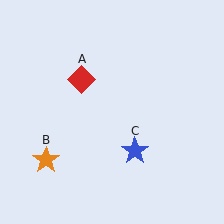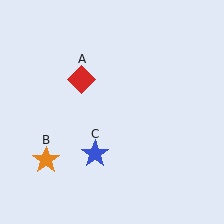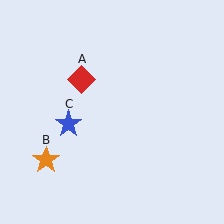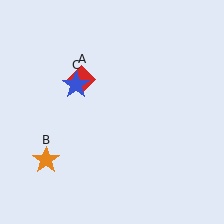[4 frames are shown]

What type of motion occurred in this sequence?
The blue star (object C) rotated clockwise around the center of the scene.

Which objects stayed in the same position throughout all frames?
Red diamond (object A) and orange star (object B) remained stationary.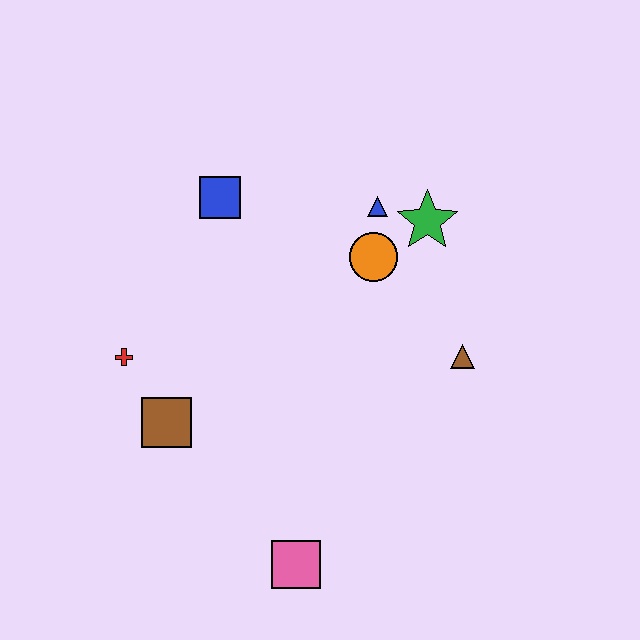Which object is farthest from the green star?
The pink square is farthest from the green star.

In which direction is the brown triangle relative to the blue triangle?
The brown triangle is below the blue triangle.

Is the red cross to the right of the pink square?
No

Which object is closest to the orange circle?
The blue triangle is closest to the orange circle.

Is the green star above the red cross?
Yes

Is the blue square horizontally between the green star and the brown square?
Yes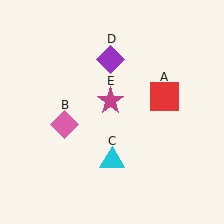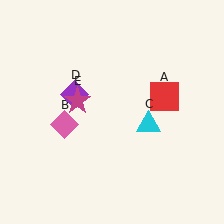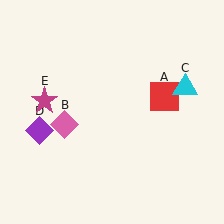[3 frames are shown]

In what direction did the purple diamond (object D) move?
The purple diamond (object D) moved down and to the left.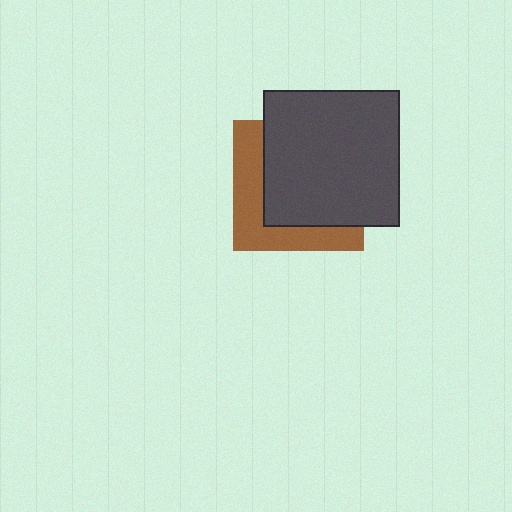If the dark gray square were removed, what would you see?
You would see the complete brown square.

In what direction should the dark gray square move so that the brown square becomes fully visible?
The dark gray square should move toward the upper-right. That is the shortest direction to clear the overlap and leave the brown square fully visible.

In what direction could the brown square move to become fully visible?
The brown square could move toward the lower-left. That would shift it out from behind the dark gray square entirely.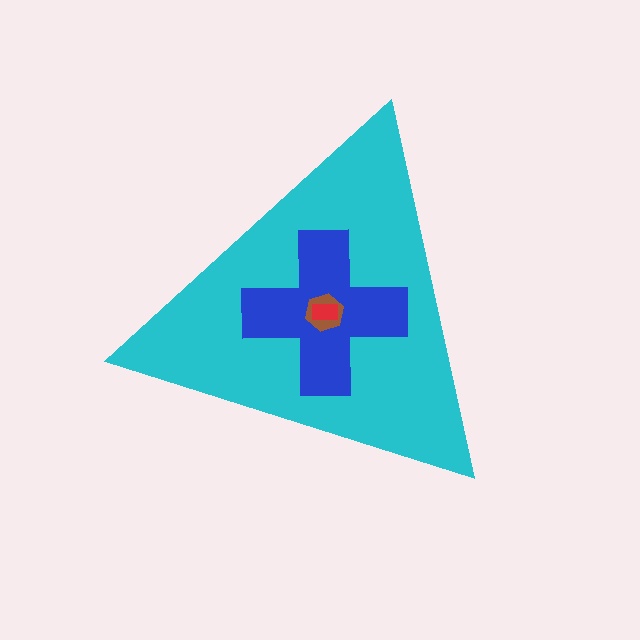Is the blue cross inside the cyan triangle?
Yes.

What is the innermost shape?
The red rectangle.